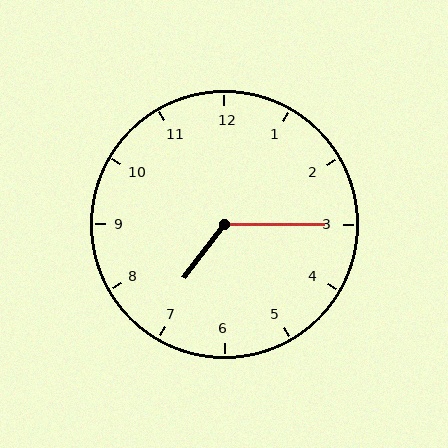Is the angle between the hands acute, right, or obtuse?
It is obtuse.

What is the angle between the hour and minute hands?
Approximately 128 degrees.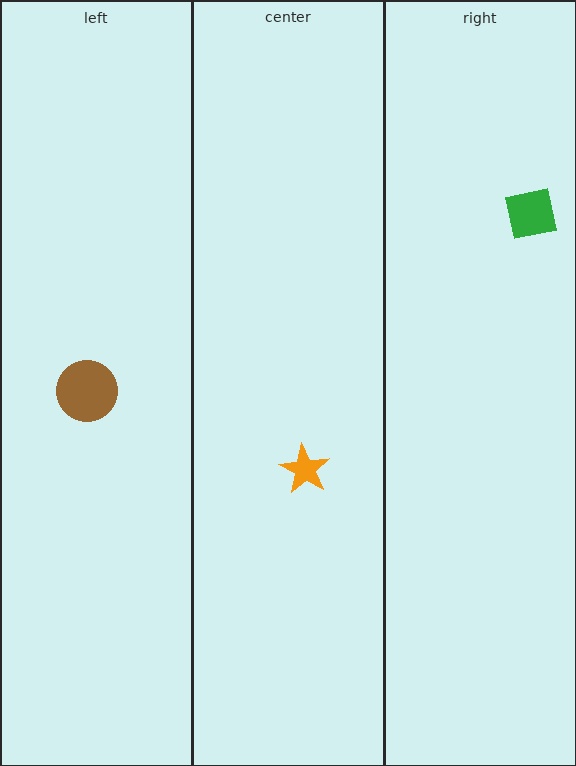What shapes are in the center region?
The orange star.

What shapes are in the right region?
The green square.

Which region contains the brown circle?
The left region.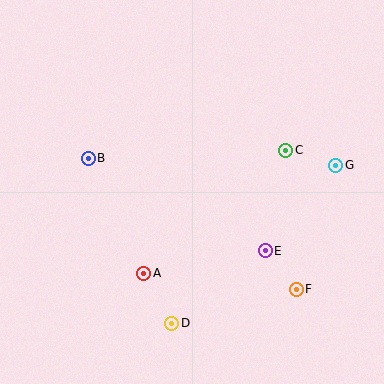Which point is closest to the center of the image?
Point E at (265, 251) is closest to the center.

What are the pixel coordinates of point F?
Point F is at (296, 289).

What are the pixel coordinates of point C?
Point C is at (286, 150).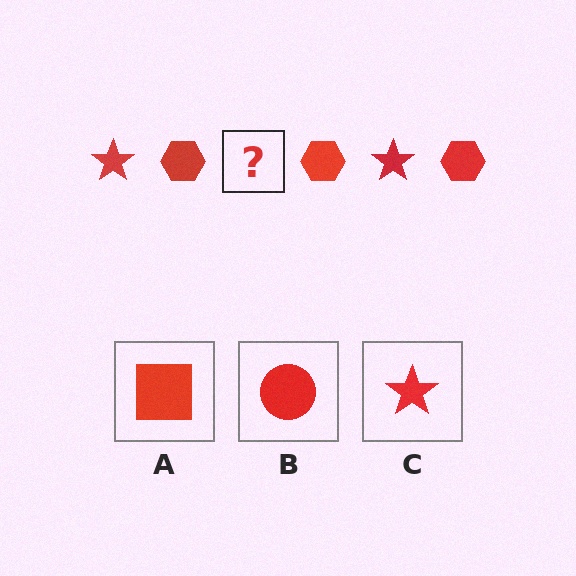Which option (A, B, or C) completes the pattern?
C.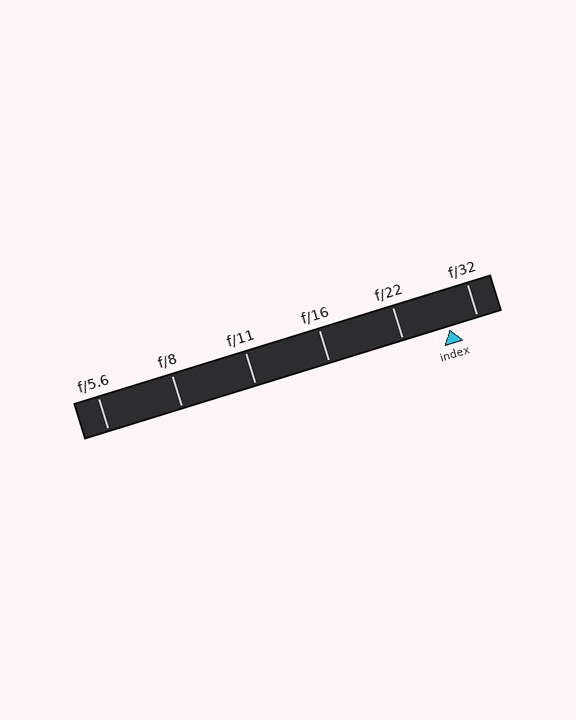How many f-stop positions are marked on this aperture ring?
There are 6 f-stop positions marked.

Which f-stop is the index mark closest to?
The index mark is closest to f/32.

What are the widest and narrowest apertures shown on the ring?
The widest aperture shown is f/5.6 and the narrowest is f/32.